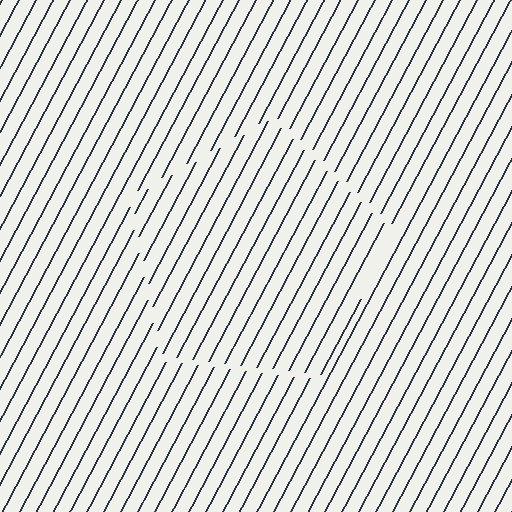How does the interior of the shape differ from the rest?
The interior of the shape contains the same grating, shifted by half a period — the contour is defined by the phase discontinuity where line-ends from the inner and outer gratings abut.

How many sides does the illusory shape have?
5 sides — the line-ends trace a pentagon.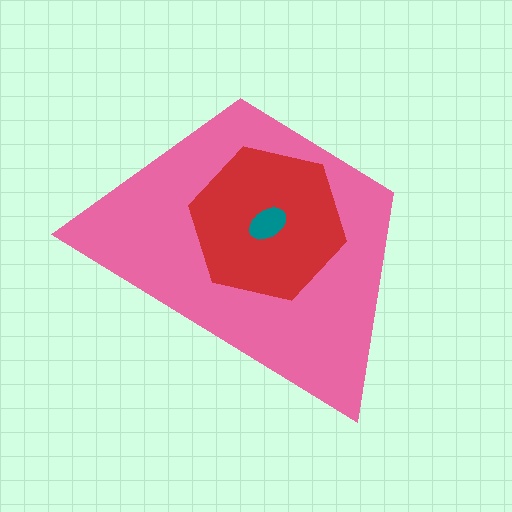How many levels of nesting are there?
3.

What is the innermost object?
The teal ellipse.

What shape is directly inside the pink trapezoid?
The red hexagon.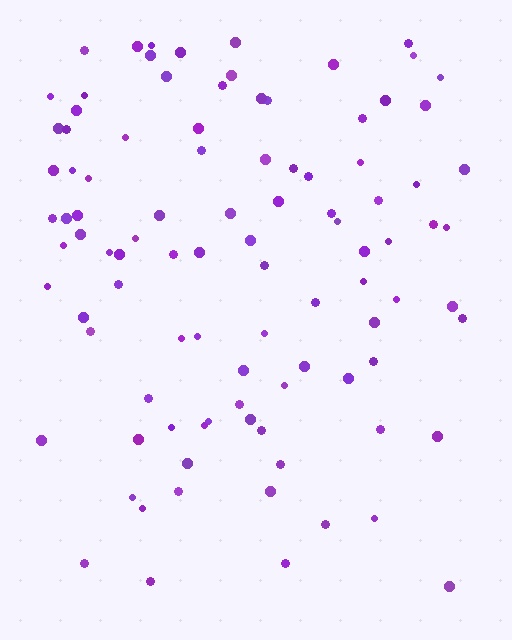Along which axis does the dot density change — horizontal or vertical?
Vertical.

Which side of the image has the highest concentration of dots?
The top.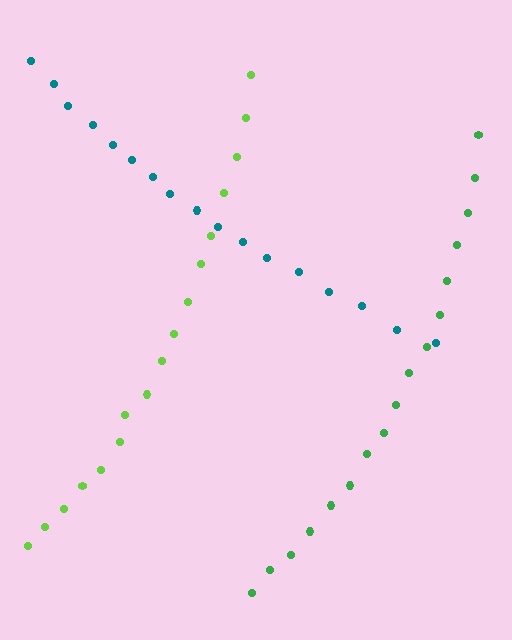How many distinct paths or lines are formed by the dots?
There are 3 distinct paths.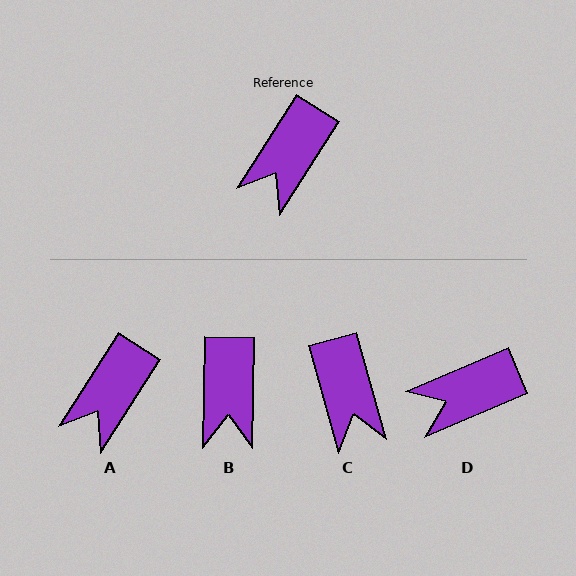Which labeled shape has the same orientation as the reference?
A.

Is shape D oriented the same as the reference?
No, it is off by about 34 degrees.